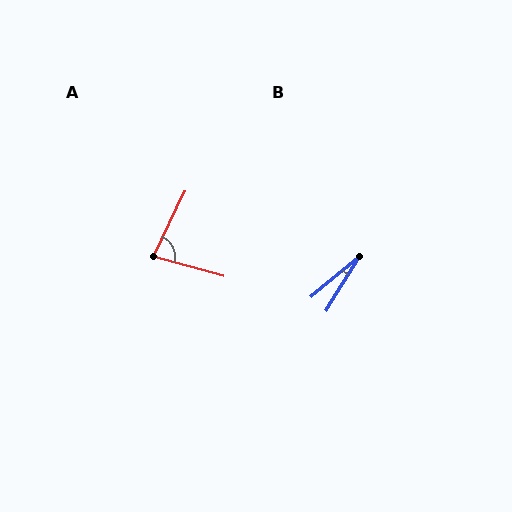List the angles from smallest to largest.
B (18°), A (80°).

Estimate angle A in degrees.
Approximately 80 degrees.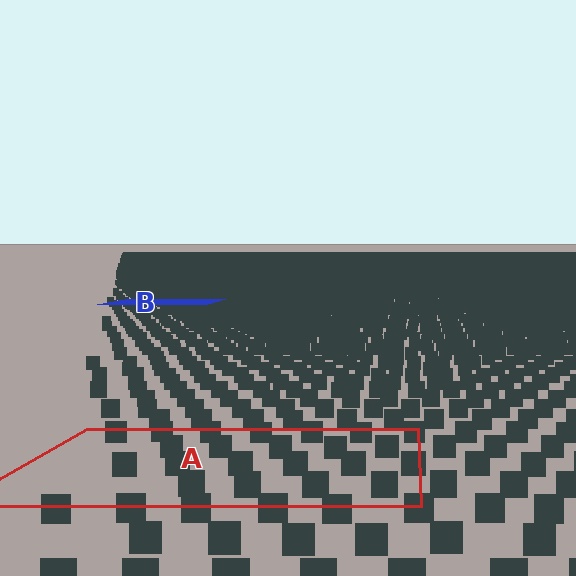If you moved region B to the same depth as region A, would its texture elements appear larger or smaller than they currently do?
They would appear larger. At a closer depth, the same texture elements are projected at a bigger on-screen size.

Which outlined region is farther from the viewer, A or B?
Region B is farther from the viewer — the texture elements inside it appear smaller and more densely packed.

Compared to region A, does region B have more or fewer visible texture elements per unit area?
Region B has more texture elements per unit area — they are packed more densely because it is farther away.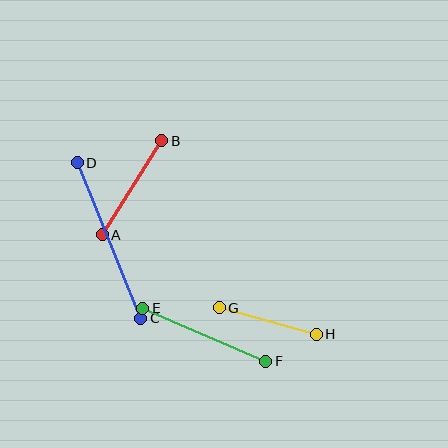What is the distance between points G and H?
The distance is approximately 101 pixels.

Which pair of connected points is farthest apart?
Points C and D are farthest apart.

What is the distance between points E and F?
The distance is approximately 134 pixels.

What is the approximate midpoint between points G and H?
The midpoint is at approximately (268, 321) pixels.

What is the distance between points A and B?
The distance is approximately 111 pixels.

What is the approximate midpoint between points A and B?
The midpoint is at approximately (132, 188) pixels.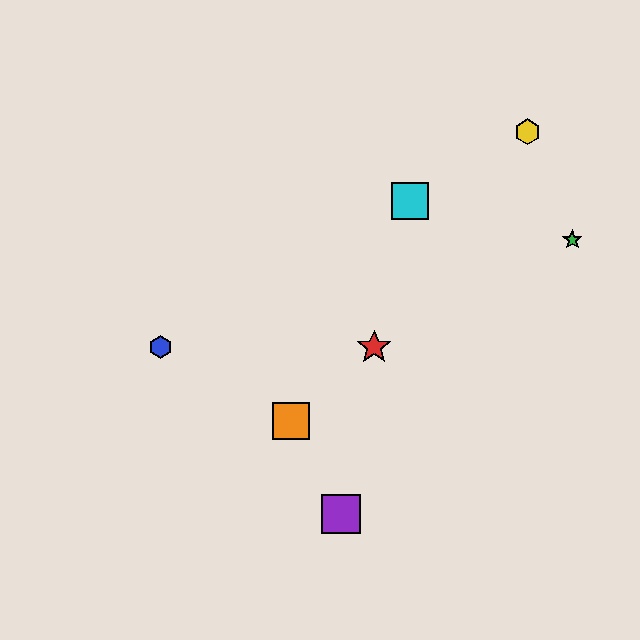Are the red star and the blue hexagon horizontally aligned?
Yes, both are at y≈347.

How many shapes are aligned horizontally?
2 shapes (the red star, the blue hexagon) are aligned horizontally.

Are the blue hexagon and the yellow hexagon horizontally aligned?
No, the blue hexagon is at y≈347 and the yellow hexagon is at y≈132.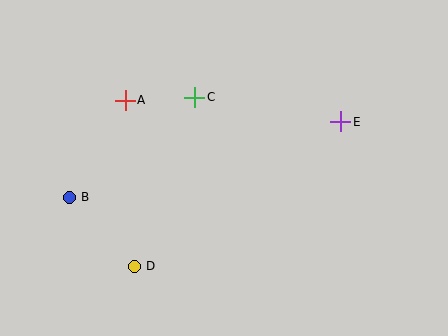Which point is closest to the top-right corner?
Point E is closest to the top-right corner.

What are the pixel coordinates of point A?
Point A is at (125, 100).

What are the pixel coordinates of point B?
Point B is at (69, 197).